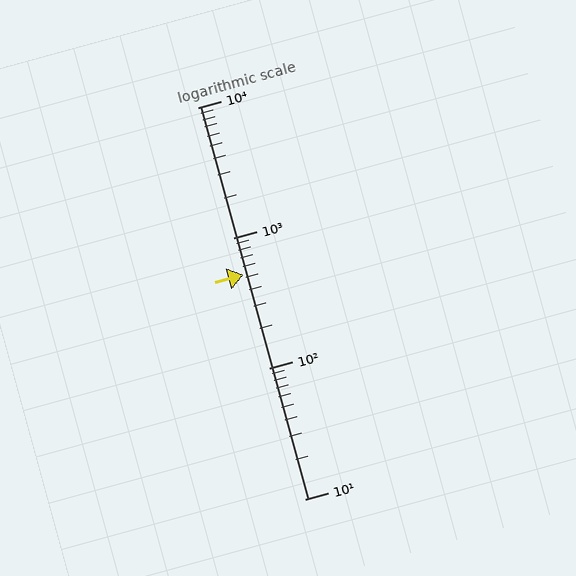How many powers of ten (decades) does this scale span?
The scale spans 3 decades, from 10 to 10000.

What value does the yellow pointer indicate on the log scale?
The pointer indicates approximately 520.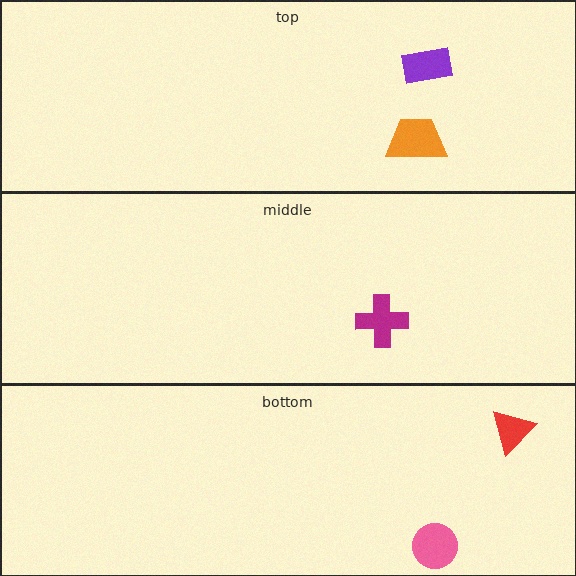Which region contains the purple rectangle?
The top region.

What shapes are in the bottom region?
The pink circle, the red triangle.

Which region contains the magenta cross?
The middle region.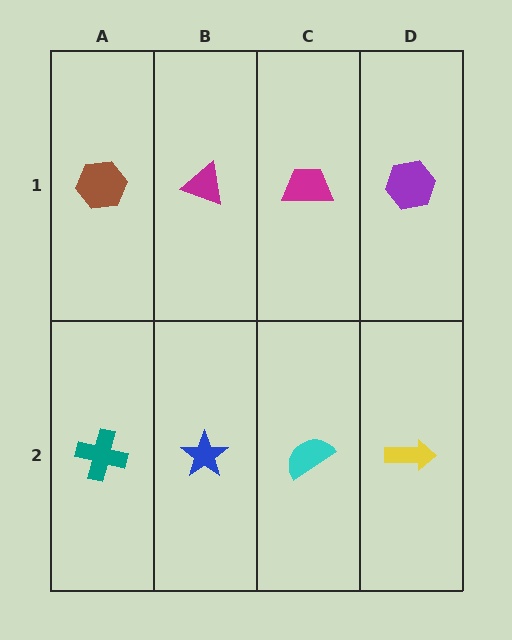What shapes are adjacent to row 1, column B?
A blue star (row 2, column B), a brown hexagon (row 1, column A), a magenta trapezoid (row 1, column C).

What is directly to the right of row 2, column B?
A cyan semicircle.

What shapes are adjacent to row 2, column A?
A brown hexagon (row 1, column A), a blue star (row 2, column B).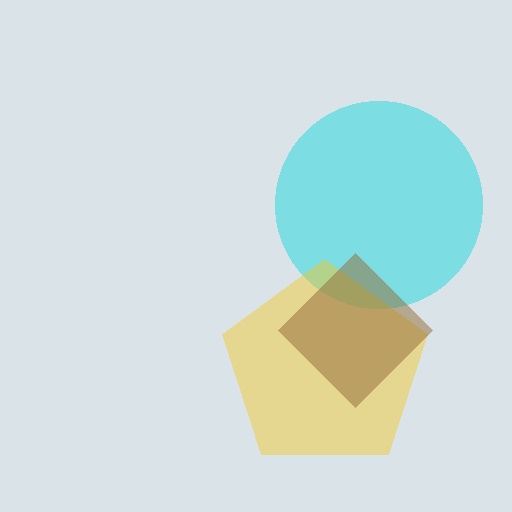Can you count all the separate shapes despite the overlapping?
Yes, there are 3 separate shapes.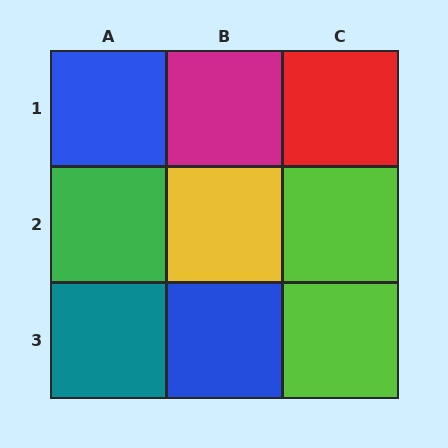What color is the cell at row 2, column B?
Yellow.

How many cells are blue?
2 cells are blue.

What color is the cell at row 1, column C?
Red.